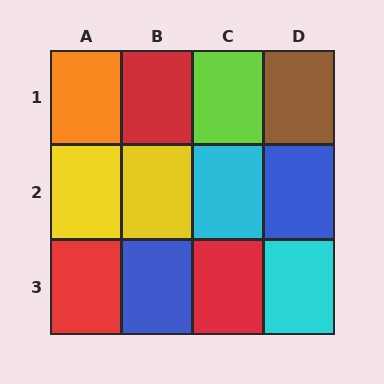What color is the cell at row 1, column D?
Brown.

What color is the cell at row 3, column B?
Blue.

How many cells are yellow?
2 cells are yellow.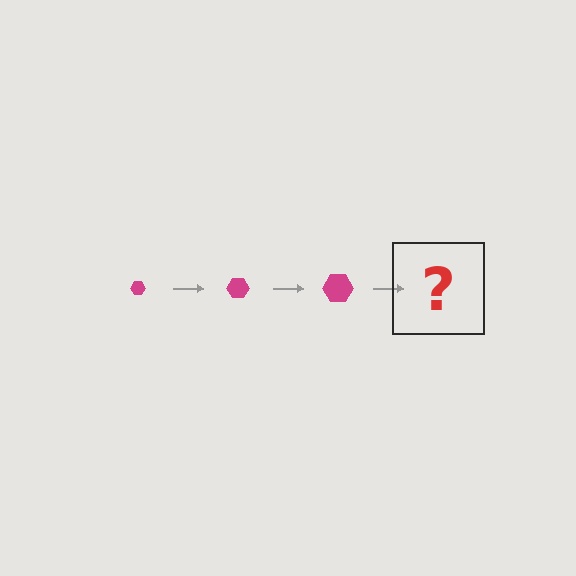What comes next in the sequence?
The next element should be a magenta hexagon, larger than the previous one.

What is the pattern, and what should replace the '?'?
The pattern is that the hexagon gets progressively larger each step. The '?' should be a magenta hexagon, larger than the previous one.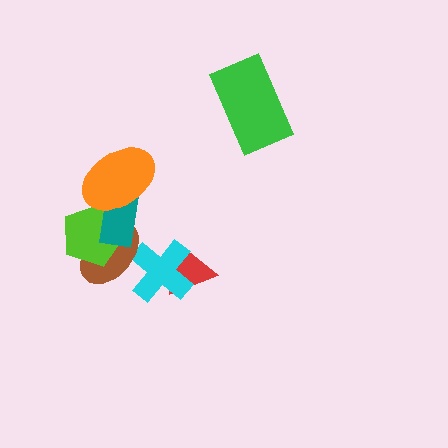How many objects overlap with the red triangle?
1 object overlaps with the red triangle.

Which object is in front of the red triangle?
The cyan cross is in front of the red triangle.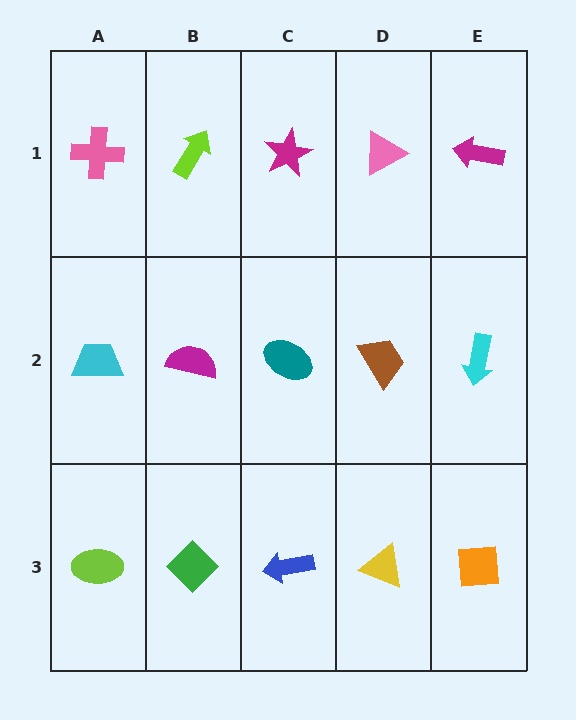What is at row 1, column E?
A magenta arrow.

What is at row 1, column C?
A magenta star.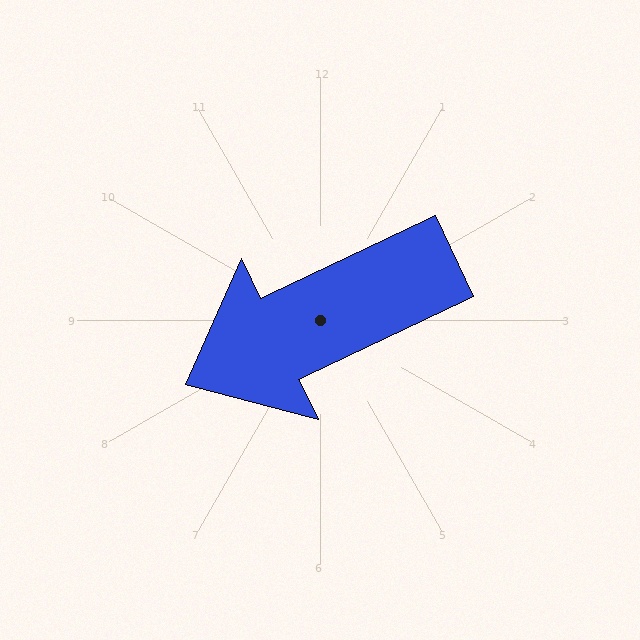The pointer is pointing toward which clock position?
Roughly 8 o'clock.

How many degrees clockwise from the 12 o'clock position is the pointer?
Approximately 245 degrees.